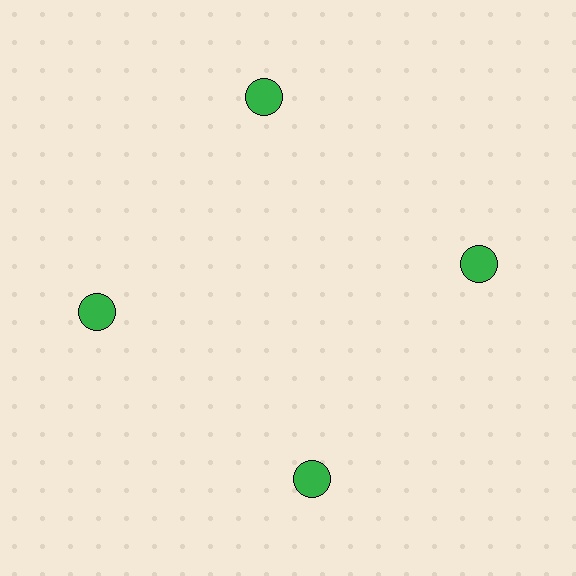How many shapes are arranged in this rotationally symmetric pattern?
There are 4 shapes, arranged in 4 groups of 1.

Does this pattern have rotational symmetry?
Yes, this pattern has 4-fold rotational symmetry. It looks the same after rotating 90 degrees around the center.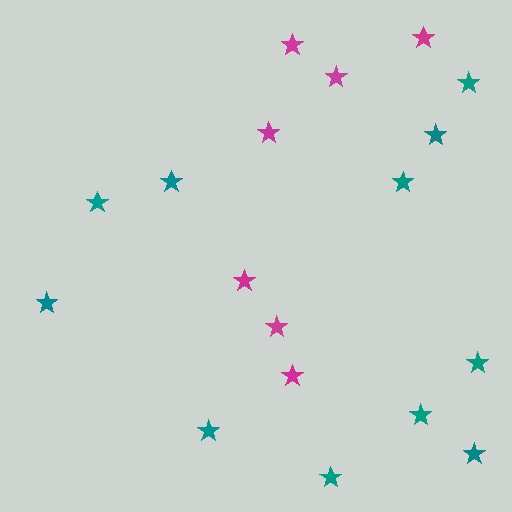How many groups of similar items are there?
There are 2 groups: one group of magenta stars (7) and one group of teal stars (11).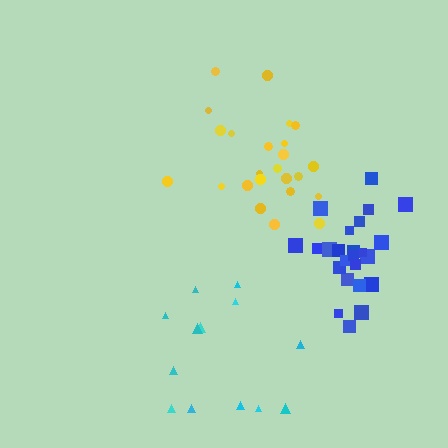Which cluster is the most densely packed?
Blue.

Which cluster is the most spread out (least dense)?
Cyan.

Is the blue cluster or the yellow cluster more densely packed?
Blue.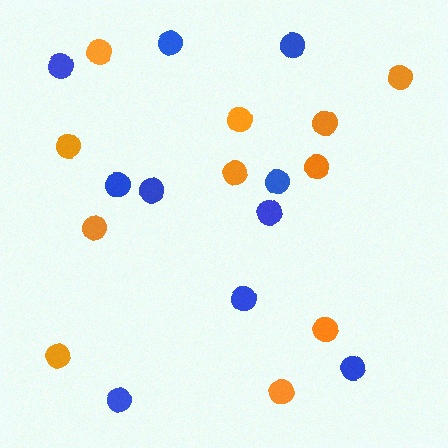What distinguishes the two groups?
There are 2 groups: one group of blue circles (10) and one group of orange circles (11).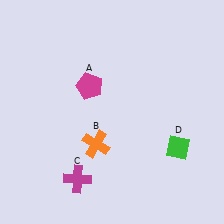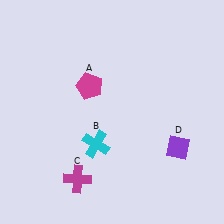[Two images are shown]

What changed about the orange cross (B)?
In Image 1, B is orange. In Image 2, it changed to cyan.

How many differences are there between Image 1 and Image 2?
There are 2 differences between the two images.